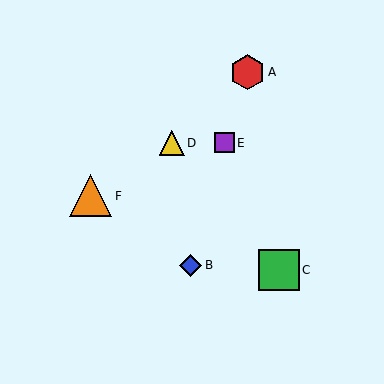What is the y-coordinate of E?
Object E is at y≈143.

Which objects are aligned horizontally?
Objects D, E are aligned horizontally.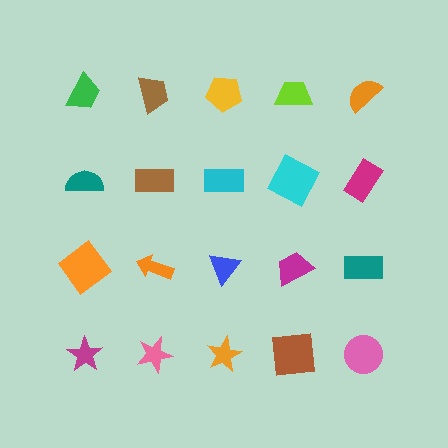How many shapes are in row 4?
5 shapes.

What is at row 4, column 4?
A brown square.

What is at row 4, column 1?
A magenta star.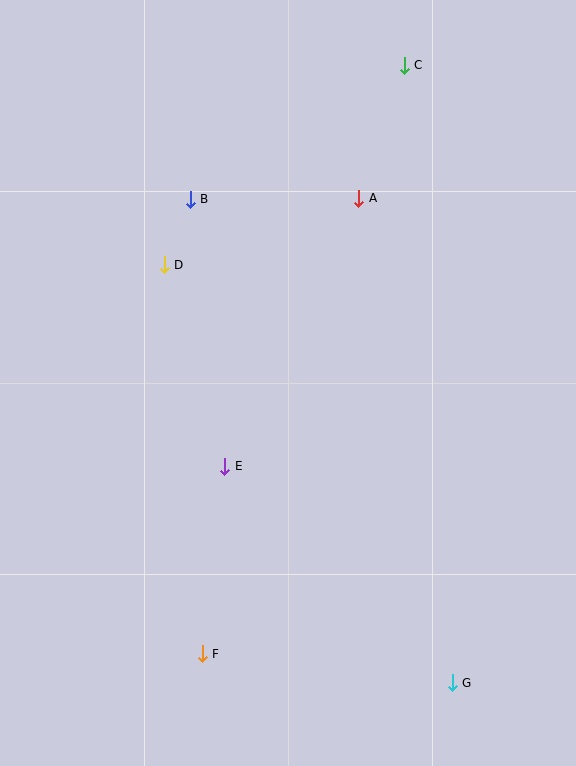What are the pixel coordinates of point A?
Point A is at (359, 198).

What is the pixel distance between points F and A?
The distance between F and A is 482 pixels.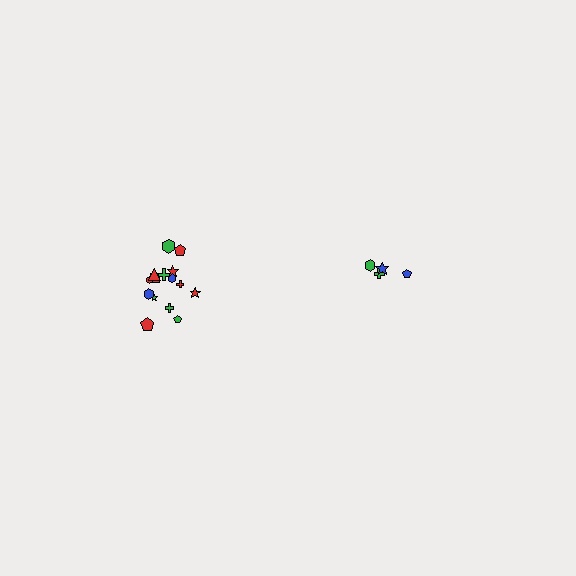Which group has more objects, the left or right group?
The left group.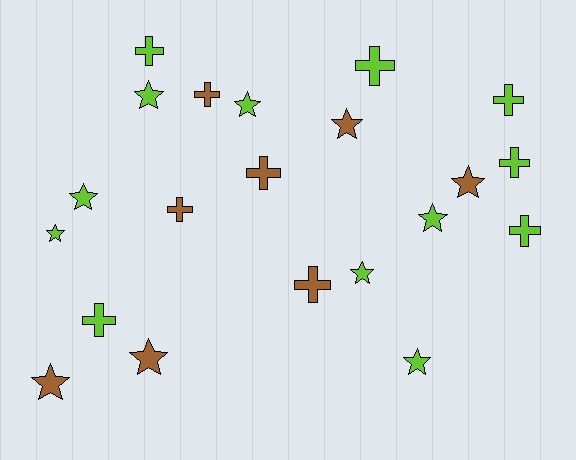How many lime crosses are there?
There are 6 lime crosses.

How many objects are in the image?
There are 21 objects.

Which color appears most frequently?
Lime, with 13 objects.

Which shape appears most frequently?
Star, with 11 objects.